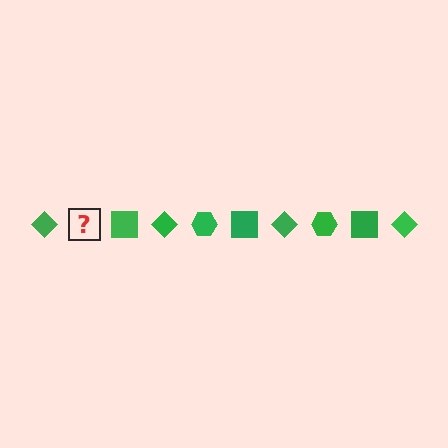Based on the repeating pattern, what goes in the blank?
The blank should be a green hexagon.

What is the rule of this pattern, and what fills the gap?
The rule is that the pattern cycles through diamond, hexagon, square shapes in green. The gap should be filled with a green hexagon.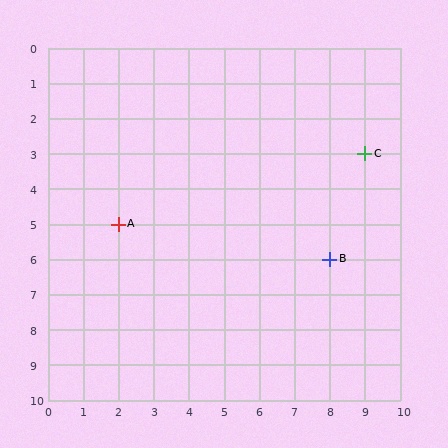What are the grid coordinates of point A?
Point A is at grid coordinates (2, 5).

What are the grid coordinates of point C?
Point C is at grid coordinates (9, 3).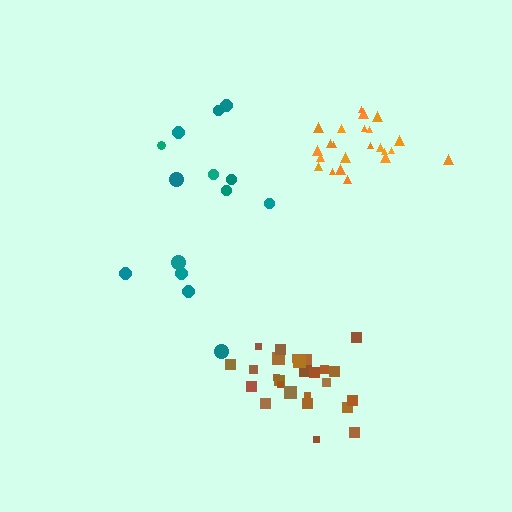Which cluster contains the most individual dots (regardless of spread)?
Brown (26).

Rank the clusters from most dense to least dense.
orange, brown, teal.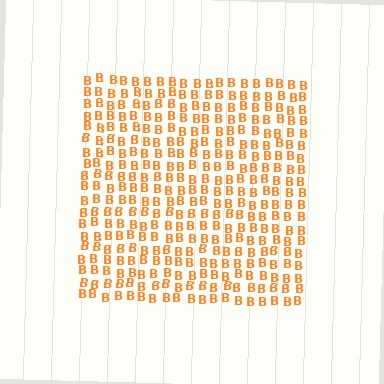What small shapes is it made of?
It is made of small letter B's.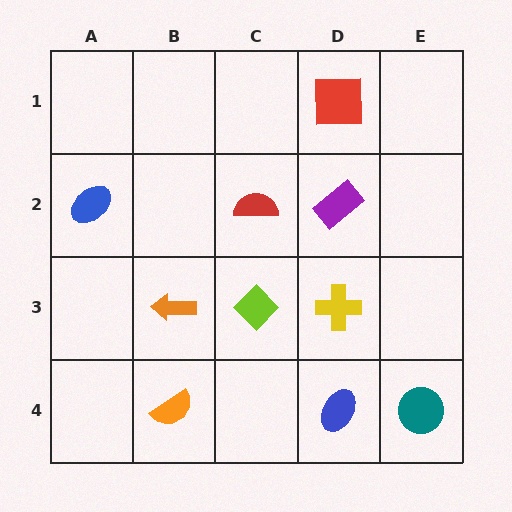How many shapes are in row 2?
3 shapes.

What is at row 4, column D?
A blue ellipse.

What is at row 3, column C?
A lime diamond.